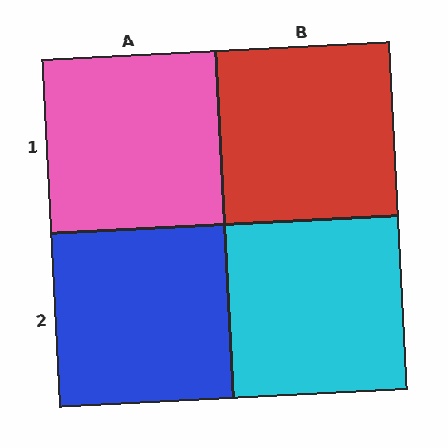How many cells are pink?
1 cell is pink.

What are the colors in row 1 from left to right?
Pink, red.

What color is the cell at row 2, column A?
Blue.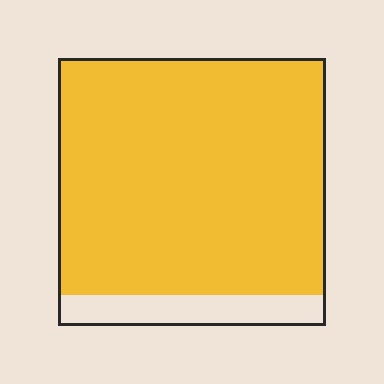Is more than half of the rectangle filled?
Yes.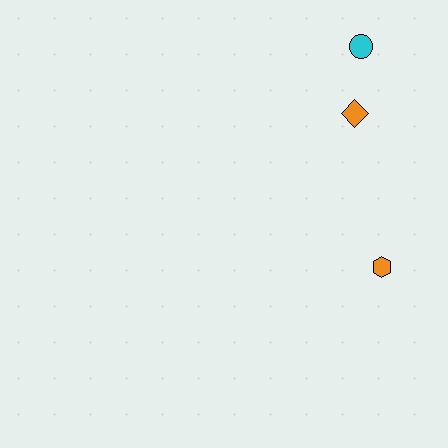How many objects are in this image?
There are 3 objects.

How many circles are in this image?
There is 1 circle.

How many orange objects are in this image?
There are 2 orange objects.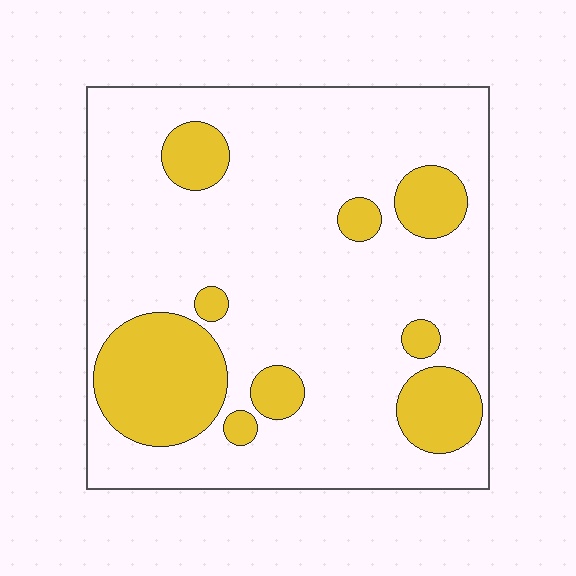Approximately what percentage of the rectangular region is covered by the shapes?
Approximately 20%.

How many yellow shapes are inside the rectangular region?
9.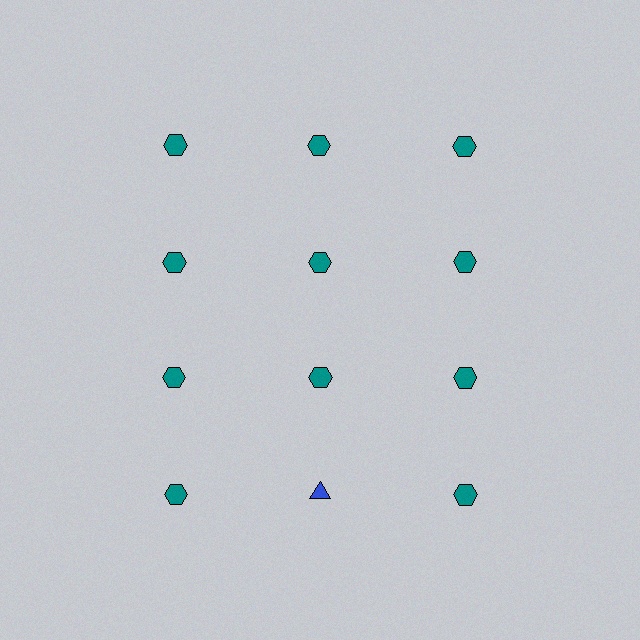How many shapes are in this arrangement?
There are 12 shapes arranged in a grid pattern.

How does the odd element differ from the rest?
It differs in both color (blue instead of teal) and shape (triangle instead of hexagon).